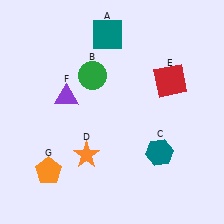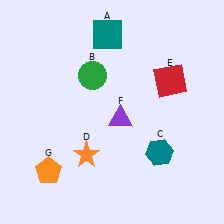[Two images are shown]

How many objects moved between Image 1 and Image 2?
1 object moved between the two images.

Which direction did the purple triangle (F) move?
The purple triangle (F) moved right.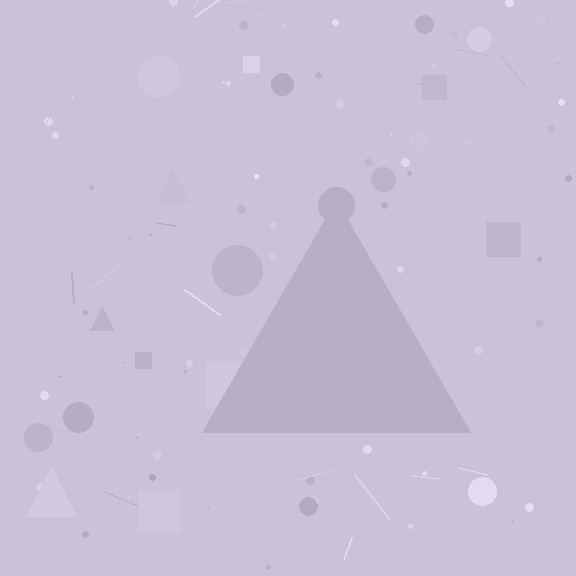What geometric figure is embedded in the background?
A triangle is embedded in the background.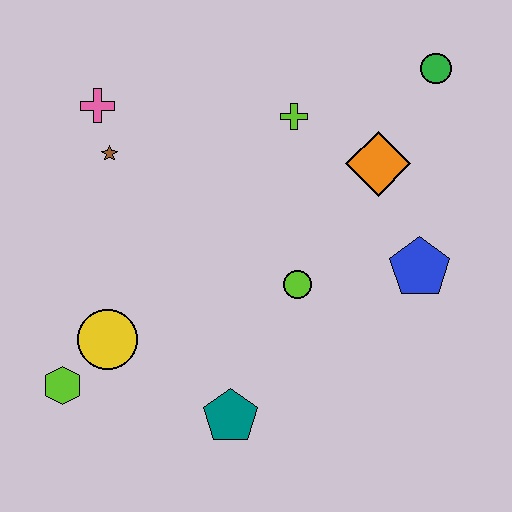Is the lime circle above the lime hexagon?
Yes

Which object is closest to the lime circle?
The blue pentagon is closest to the lime circle.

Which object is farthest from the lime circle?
The pink cross is farthest from the lime circle.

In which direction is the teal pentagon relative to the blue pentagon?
The teal pentagon is to the left of the blue pentagon.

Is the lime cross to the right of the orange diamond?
No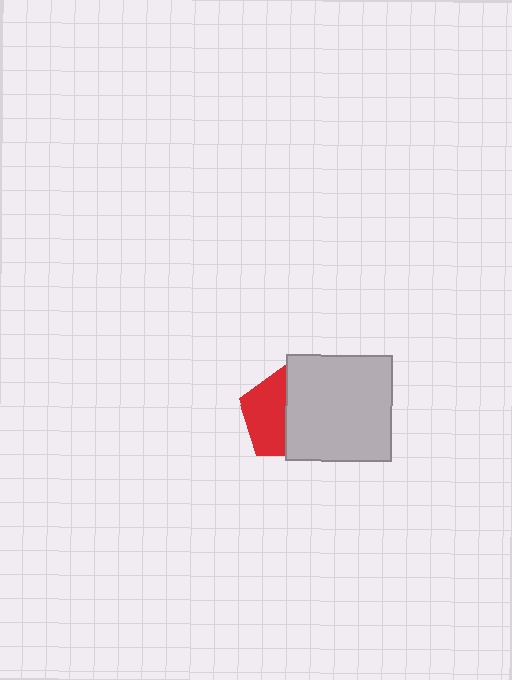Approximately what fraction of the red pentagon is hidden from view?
Roughly 53% of the red pentagon is hidden behind the light gray square.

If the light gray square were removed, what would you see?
You would see the complete red pentagon.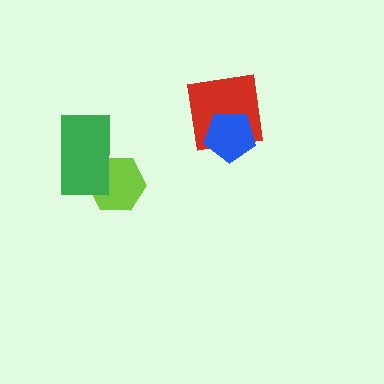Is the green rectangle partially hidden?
No, no other shape covers it.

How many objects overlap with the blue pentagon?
1 object overlaps with the blue pentagon.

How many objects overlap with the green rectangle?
1 object overlaps with the green rectangle.